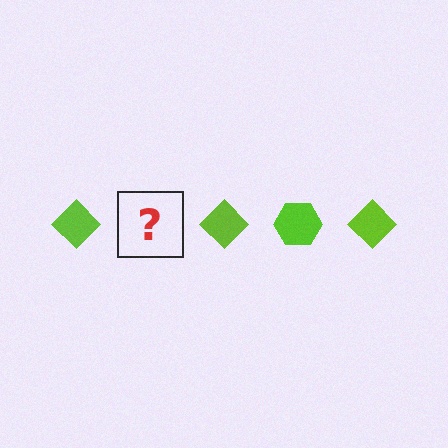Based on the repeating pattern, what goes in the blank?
The blank should be a lime hexagon.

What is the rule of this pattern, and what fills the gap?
The rule is that the pattern cycles through diamond, hexagon shapes in lime. The gap should be filled with a lime hexagon.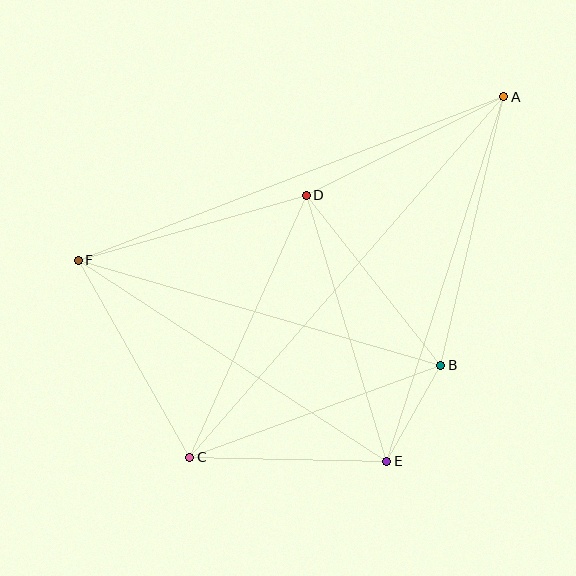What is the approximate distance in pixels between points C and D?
The distance between C and D is approximately 286 pixels.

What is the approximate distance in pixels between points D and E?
The distance between D and E is approximately 278 pixels.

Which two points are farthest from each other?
Points A and C are farthest from each other.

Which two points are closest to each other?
Points B and E are closest to each other.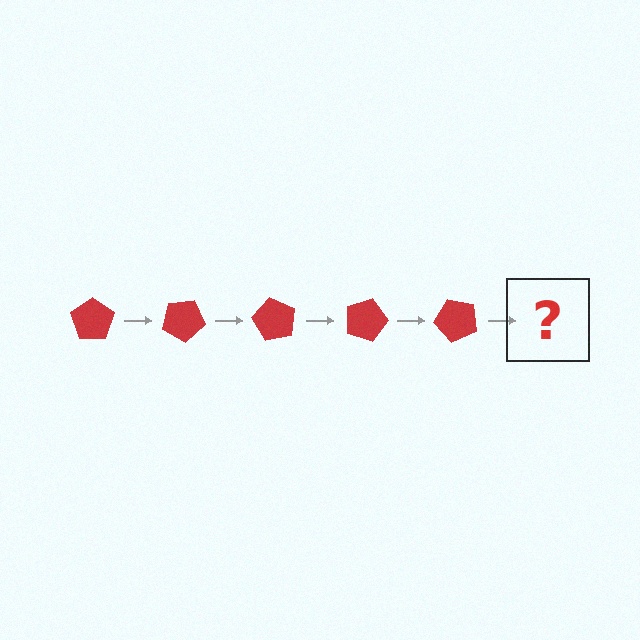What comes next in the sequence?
The next element should be a red pentagon rotated 150 degrees.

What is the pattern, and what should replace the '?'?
The pattern is that the pentagon rotates 30 degrees each step. The '?' should be a red pentagon rotated 150 degrees.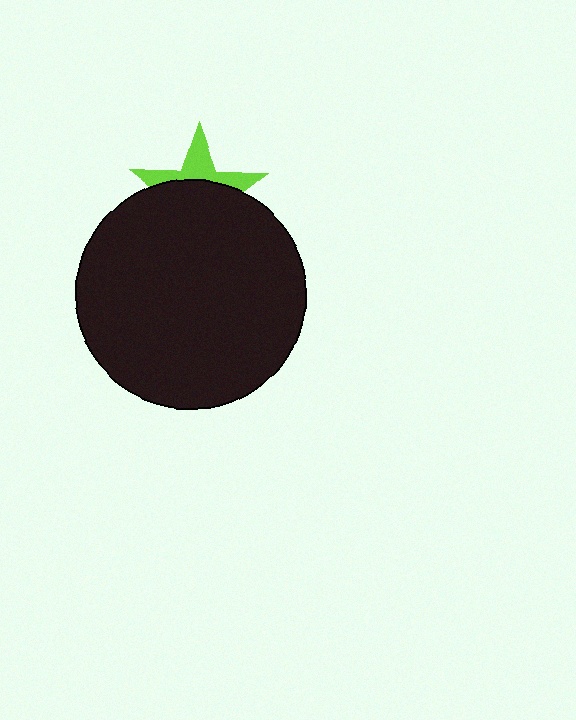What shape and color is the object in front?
The object in front is a black circle.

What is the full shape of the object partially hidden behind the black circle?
The partially hidden object is a lime star.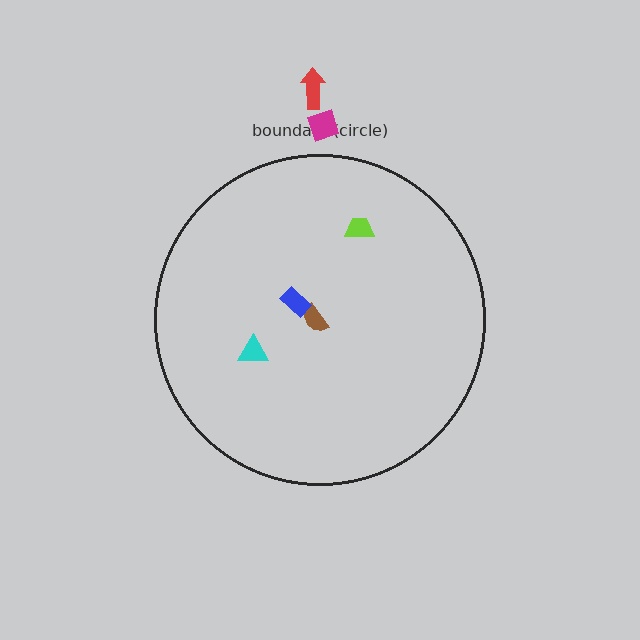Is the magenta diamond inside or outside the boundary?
Outside.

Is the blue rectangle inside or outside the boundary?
Inside.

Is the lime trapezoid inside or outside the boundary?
Inside.